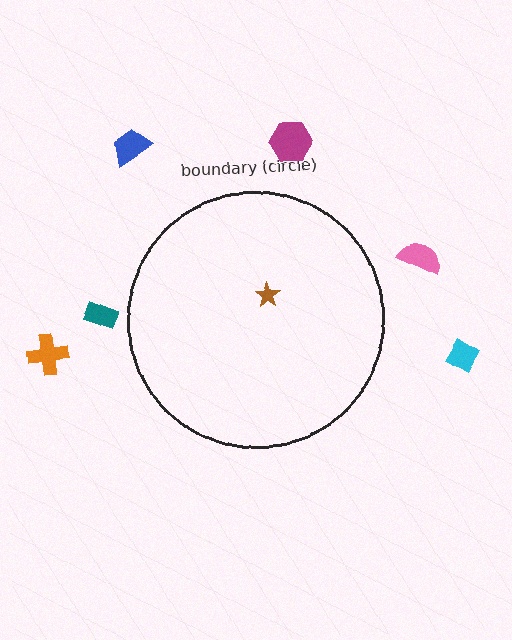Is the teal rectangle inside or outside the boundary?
Outside.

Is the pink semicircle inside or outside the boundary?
Outside.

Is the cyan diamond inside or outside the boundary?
Outside.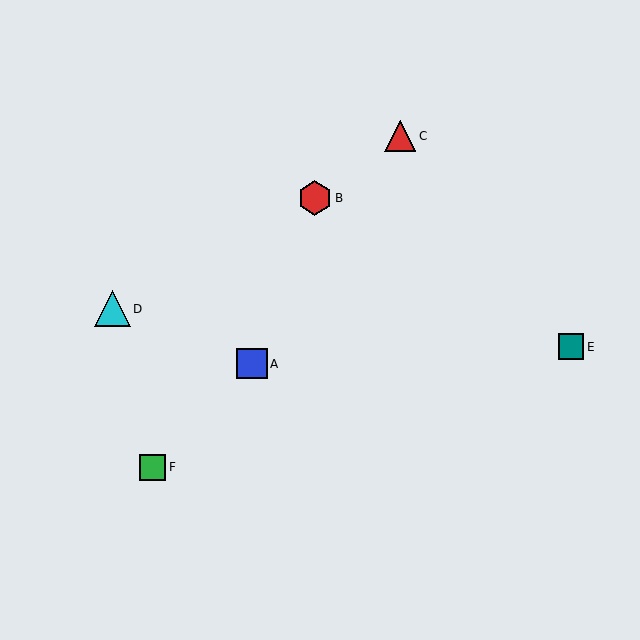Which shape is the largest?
The cyan triangle (labeled D) is the largest.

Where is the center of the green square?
The center of the green square is at (153, 467).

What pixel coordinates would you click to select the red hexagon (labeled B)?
Click at (315, 198) to select the red hexagon B.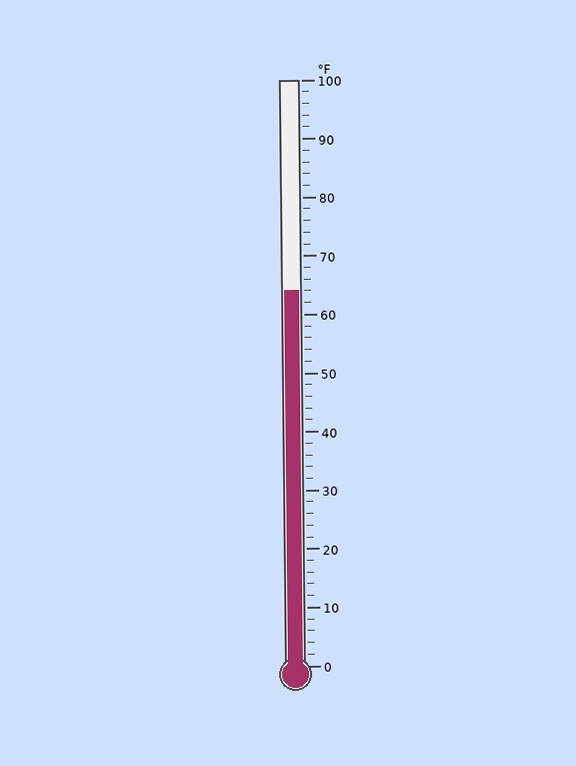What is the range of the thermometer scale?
The thermometer scale ranges from 0°F to 100°F.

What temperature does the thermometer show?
The thermometer shows approximately 64°F.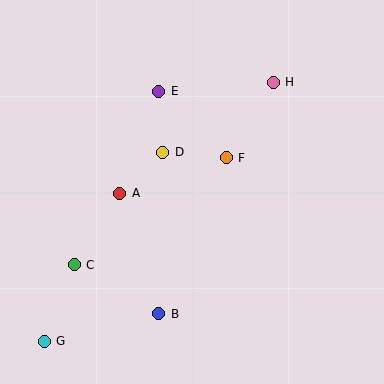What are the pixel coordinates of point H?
Point H is at (273, 82).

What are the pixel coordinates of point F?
Point F is at (226, 158).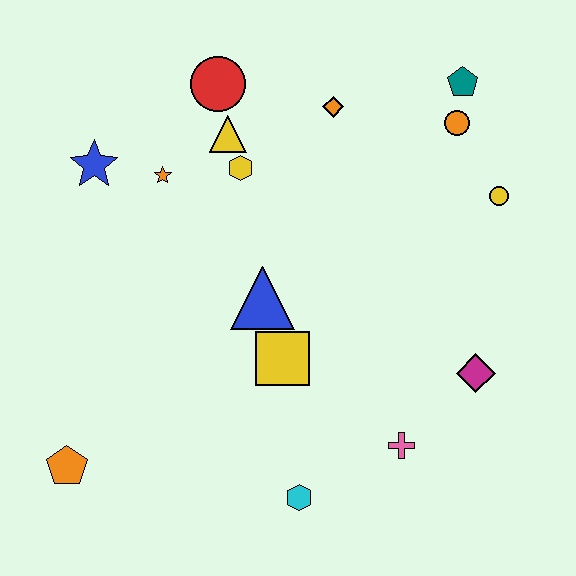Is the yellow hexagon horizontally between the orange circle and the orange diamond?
No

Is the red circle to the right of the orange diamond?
No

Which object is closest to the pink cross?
The magenta diamond is closest to the pink cross.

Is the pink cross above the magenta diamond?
No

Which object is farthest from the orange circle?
The orange pentagon is farthest from the orange circle.